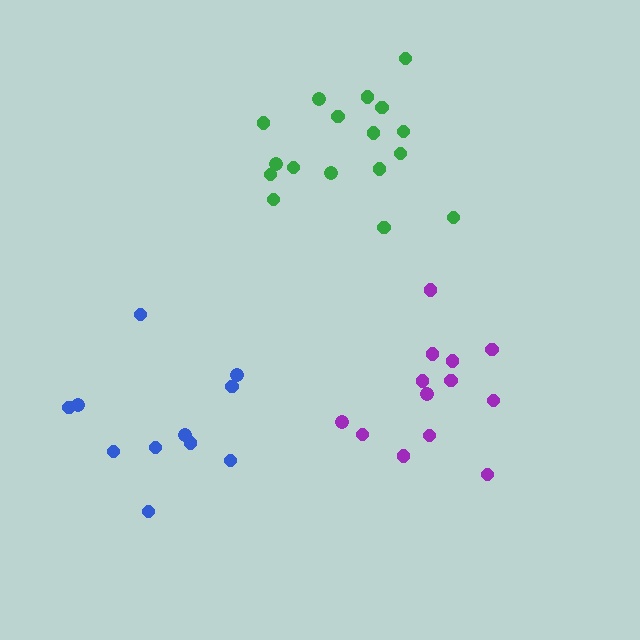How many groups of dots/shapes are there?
There are 3 groups.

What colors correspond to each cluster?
The clusters are colored: blue, purple, green.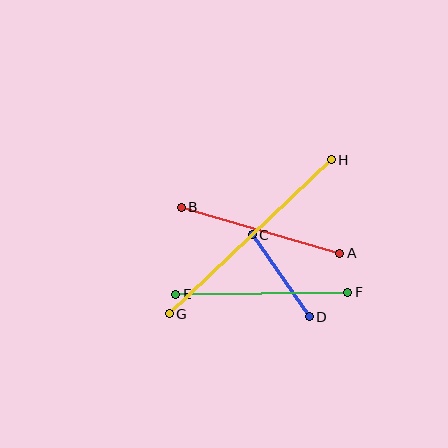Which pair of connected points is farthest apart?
Points G and H are farthest apart.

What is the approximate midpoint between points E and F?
The midpoint is at approximately (262, 293) pixels.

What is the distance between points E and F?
The distance is approximately 172 pixels.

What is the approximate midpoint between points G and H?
The midpoint is at approximately (250, 237) pixels.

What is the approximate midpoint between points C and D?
The midpoint is at approximately (281, 276) pixels.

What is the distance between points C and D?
The distance is approximately 100 pixels.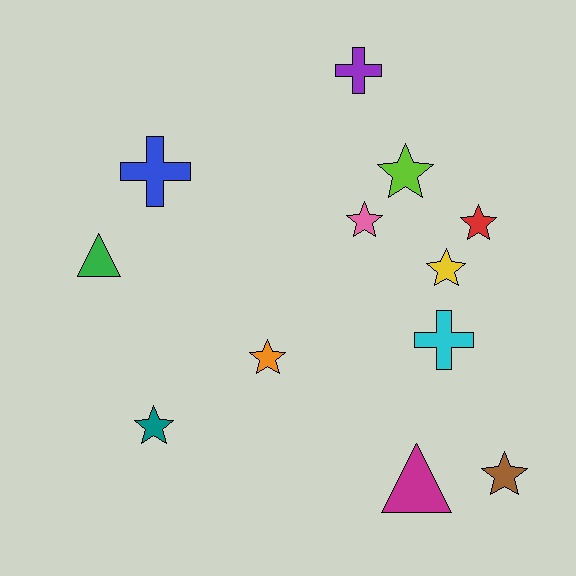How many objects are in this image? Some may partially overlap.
There are 12 objects.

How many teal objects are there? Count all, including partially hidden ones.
There is 1 teal object.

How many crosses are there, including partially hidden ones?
There are 3 crosses.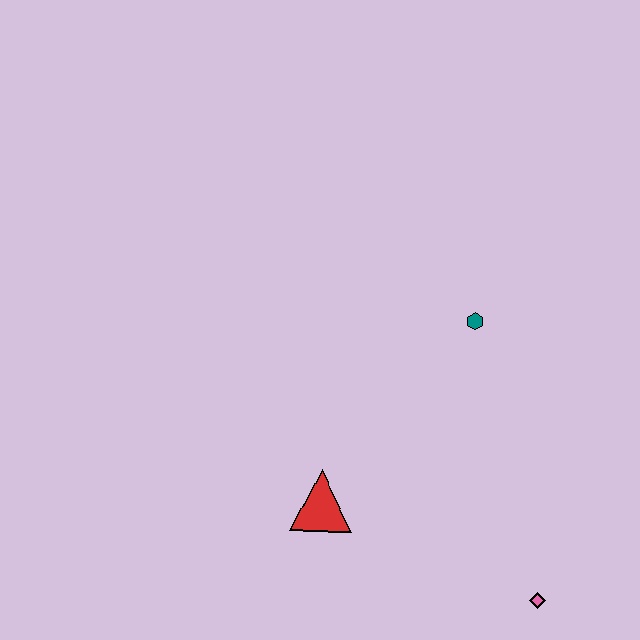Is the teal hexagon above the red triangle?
Yes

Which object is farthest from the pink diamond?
The teal hexagon is farthest from the pink diamond.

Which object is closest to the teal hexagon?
The red triangle is closest to the teal hexagon.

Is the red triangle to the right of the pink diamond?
No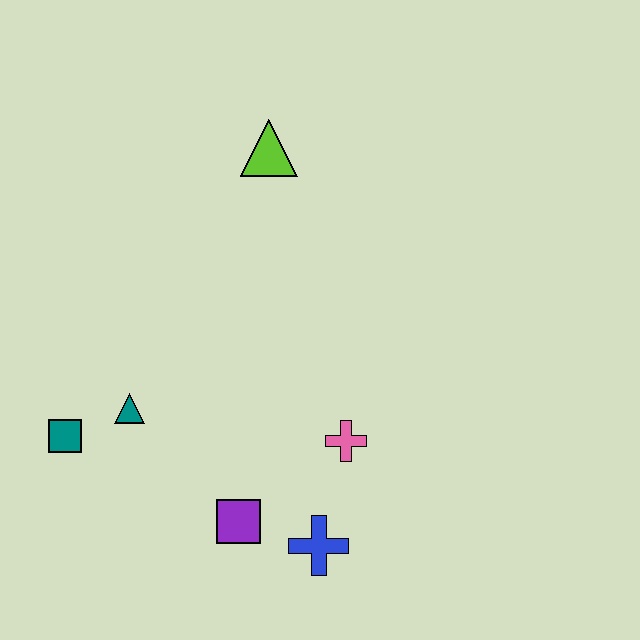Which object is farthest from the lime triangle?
The blue cross is farthest from the lime triangle.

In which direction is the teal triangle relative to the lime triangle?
The teal triangle is below the lime triangle.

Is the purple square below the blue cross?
No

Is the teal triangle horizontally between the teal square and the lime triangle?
Yes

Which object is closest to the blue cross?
The purple square is closest to the blue cross.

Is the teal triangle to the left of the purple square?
Yes